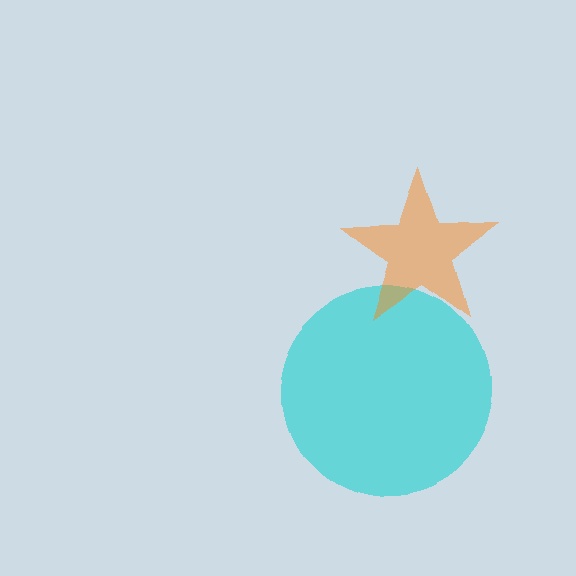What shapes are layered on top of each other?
The layered shapes are: a cyan circle, an orange star.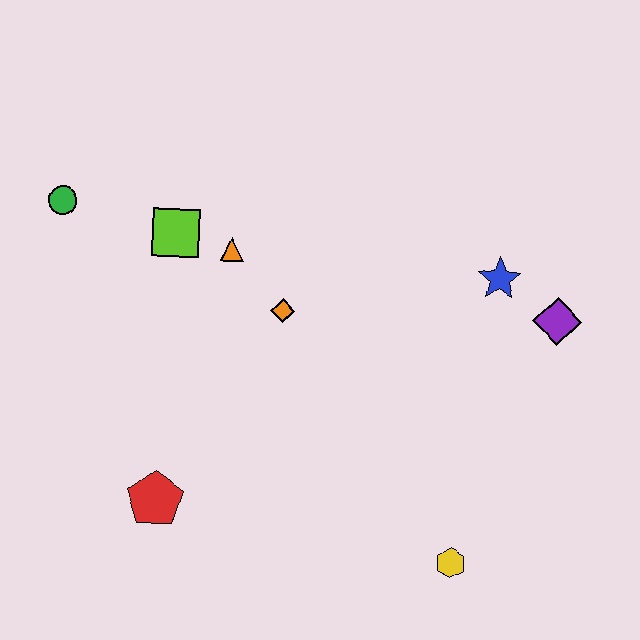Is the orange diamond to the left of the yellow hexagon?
Yes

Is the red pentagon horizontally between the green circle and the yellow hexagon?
Yes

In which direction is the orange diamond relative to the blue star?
The orange diamond is to the left of the blue star.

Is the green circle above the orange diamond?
Yes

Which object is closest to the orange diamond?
The orange triangle is closest to the orange diamond.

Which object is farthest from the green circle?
The yellow hexagon is farthest from the green circle.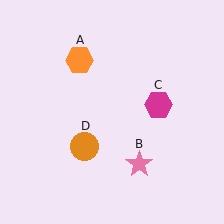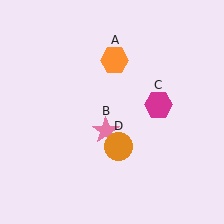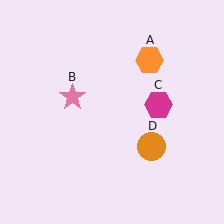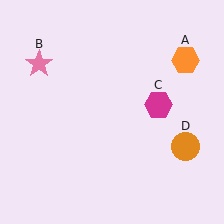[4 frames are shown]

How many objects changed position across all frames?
3 objects changed position: orange hexagon (object A), pink star (object B), orange circle (object D).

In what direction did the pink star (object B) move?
The pink star (object B) moved up and to the left.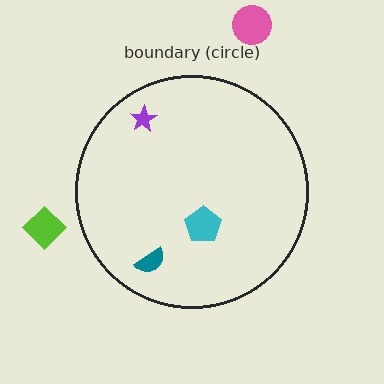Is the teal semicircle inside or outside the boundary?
Inside.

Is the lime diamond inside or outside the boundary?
Outside.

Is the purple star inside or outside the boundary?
Inside.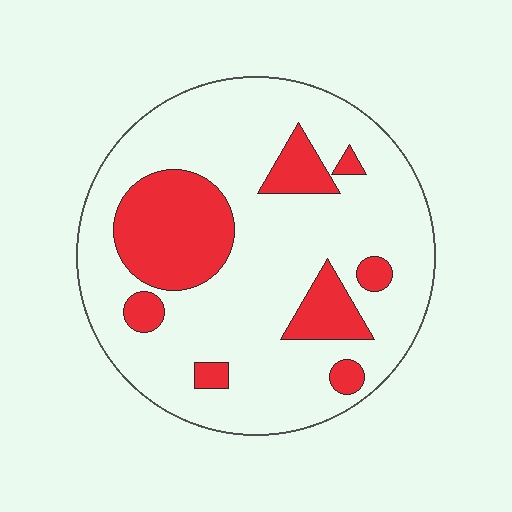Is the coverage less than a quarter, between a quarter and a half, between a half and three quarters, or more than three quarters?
Less than a quarter.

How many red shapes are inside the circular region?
8.